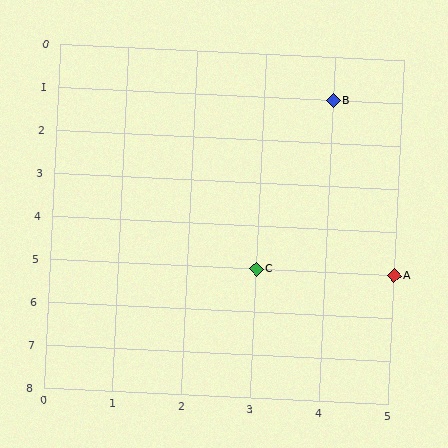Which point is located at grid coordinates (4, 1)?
Point B is at (4, 1).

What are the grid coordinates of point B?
Point B is at grid coordinates (4, 1).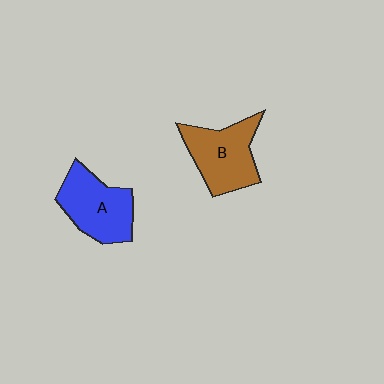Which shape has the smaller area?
Shape A (blue).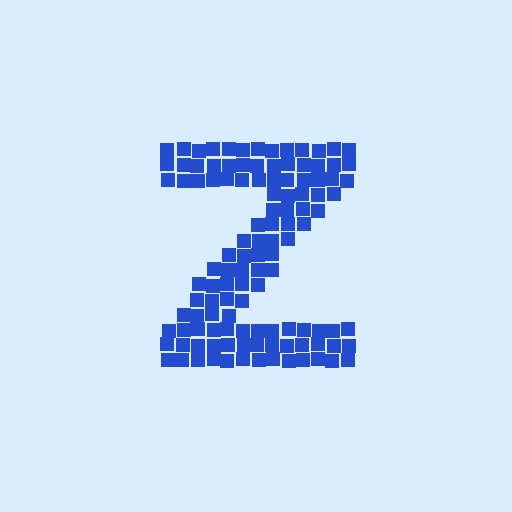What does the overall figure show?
The overall figure shows the letter Z.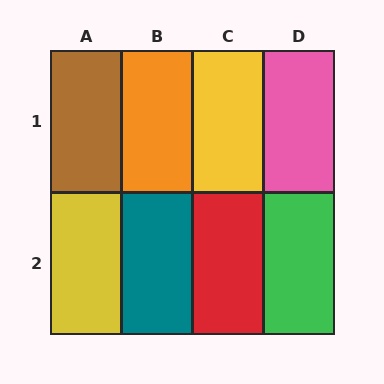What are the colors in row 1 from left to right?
Brown, orange, yellow, pink.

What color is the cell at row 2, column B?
Teal.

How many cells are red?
1 cell is red.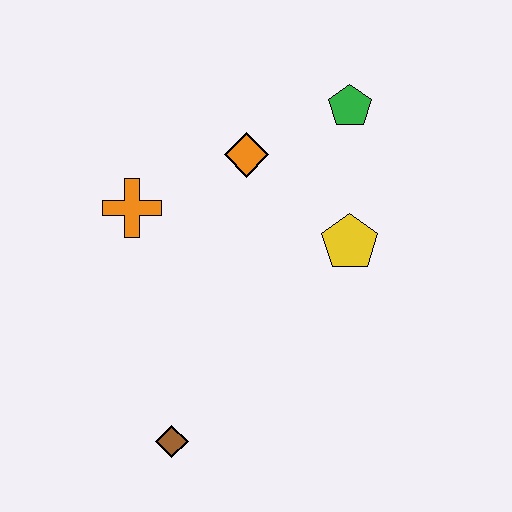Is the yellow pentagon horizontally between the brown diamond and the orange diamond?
No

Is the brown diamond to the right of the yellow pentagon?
No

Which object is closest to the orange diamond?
The green pentagon is closest to the orange diamond.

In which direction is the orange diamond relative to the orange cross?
The orange diamond is to the right of the orange cross.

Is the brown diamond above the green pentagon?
No